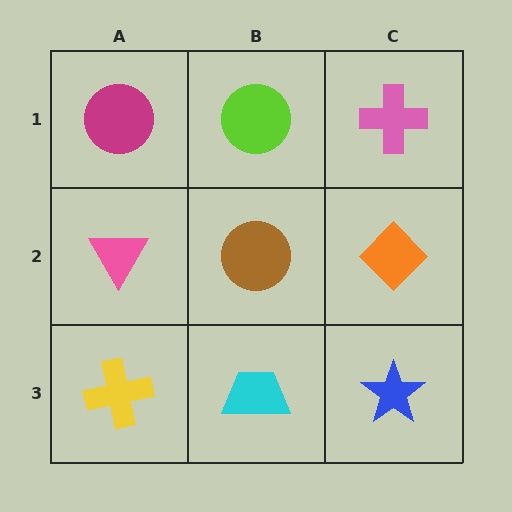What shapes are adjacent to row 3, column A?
A pink triangle (row 2, column A), a cyan trapezoid (row 3, column B).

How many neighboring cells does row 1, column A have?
2.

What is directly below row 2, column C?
A blue star.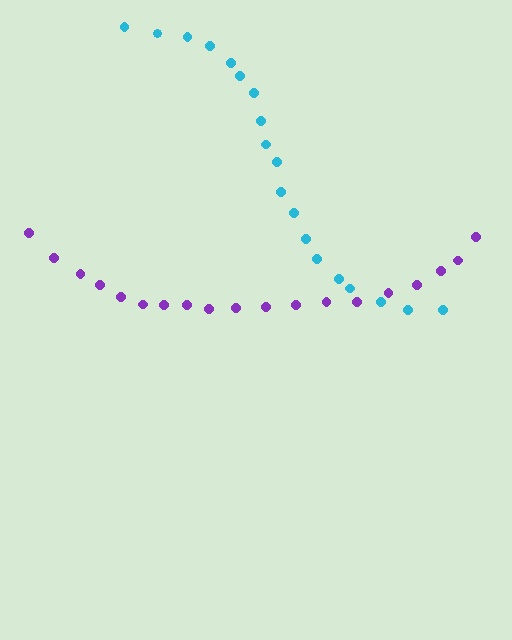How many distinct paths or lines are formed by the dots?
There are 2 distinct paths.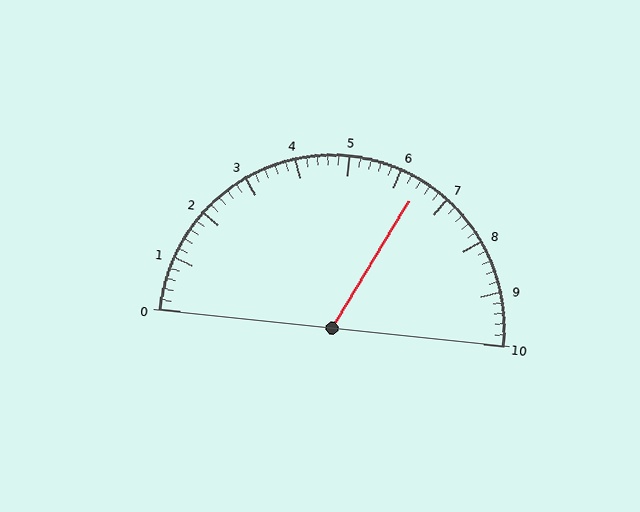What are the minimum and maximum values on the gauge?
The gauge ranges from 0 to 10.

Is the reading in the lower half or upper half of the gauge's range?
The reading is in the upper half of the range (0 to 10).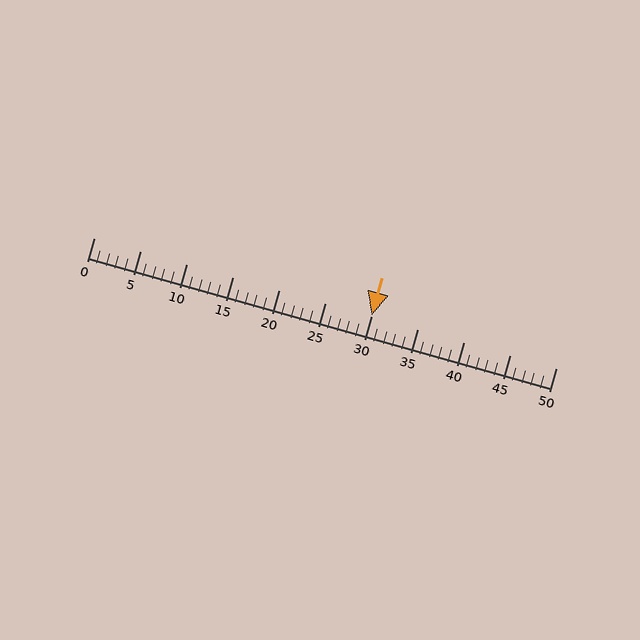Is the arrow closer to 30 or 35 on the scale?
The arrow is closer to 30.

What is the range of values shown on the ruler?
The ruler shows values from 0 to 50.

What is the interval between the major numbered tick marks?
The major tick marks are spaced 5 units apart.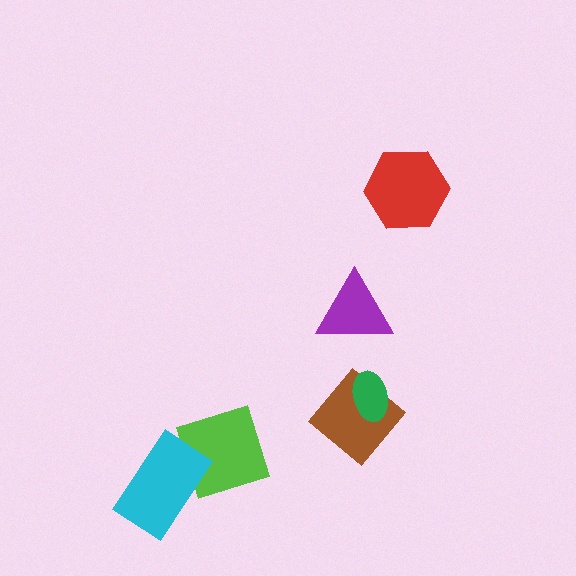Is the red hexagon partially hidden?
No, no other shape covers it.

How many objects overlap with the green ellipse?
1 object overlaps with the green ellipse.